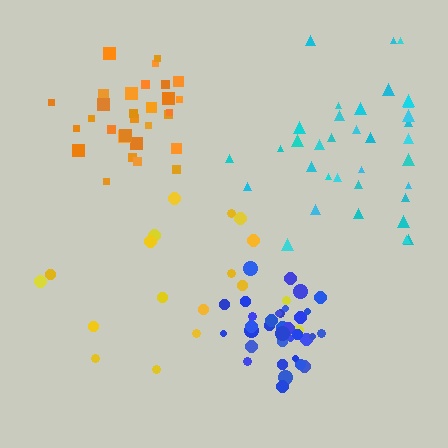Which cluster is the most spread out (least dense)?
Yellow.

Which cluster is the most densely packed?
Orange.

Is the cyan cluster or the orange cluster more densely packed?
Orange.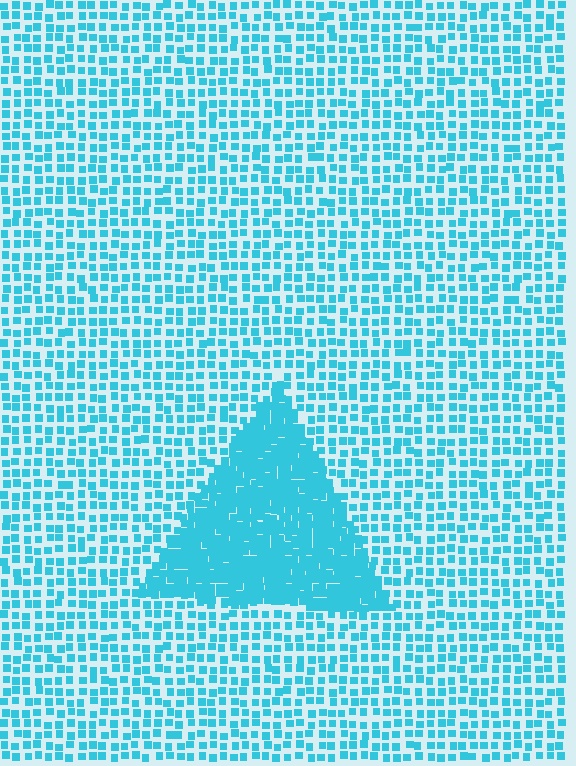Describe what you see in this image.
The image contains small cyan elements arranged at two different densities. A triangle-shaped region is visible where the elements are more densely packed than the surrounding area.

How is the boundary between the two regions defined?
The boundary is defined by a change in element density (approximately 2.5x ratio). All elements are the same color, size, and shape.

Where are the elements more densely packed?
The elements are more densely packed inside the triangle boundary.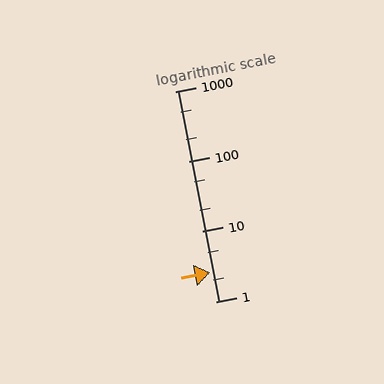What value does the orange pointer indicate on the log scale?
The pointer indicates approximately 2.6.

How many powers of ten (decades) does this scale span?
The scale spans 3 decades, from 1 to 1000.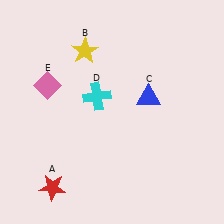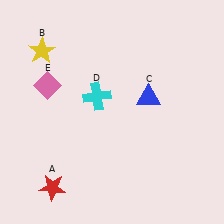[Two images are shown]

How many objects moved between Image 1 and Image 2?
1 object moved between the two images.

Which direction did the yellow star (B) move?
The yellow star (B) moved left.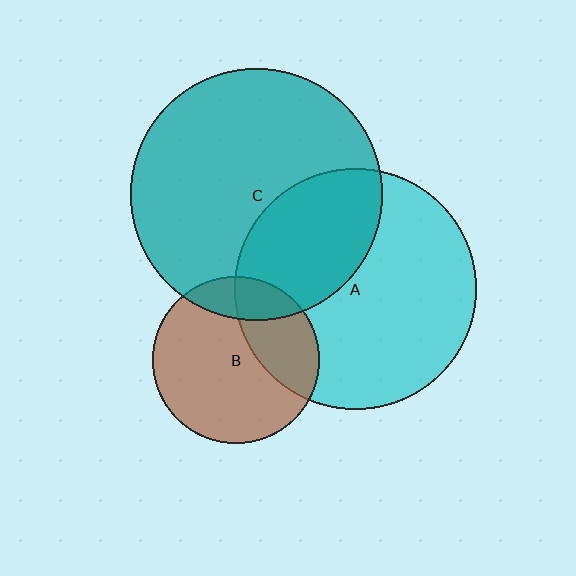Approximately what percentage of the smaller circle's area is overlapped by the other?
Approximately 30%.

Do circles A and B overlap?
Yes.